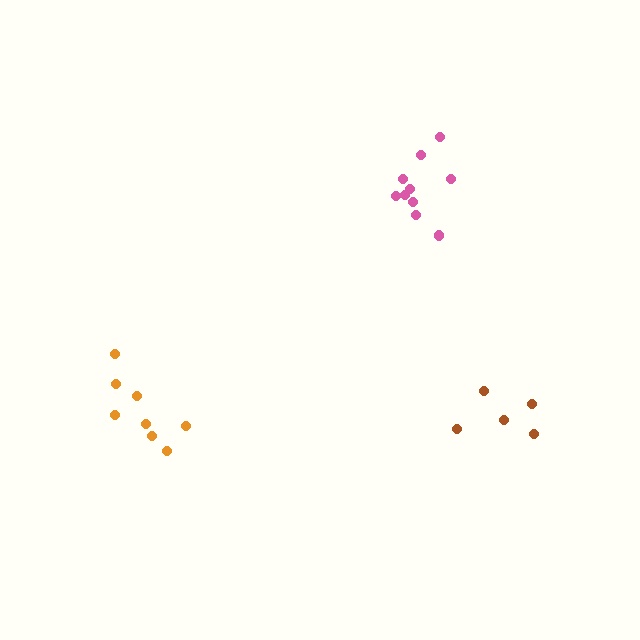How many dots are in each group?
Group 1: 8 dots, Group 2: 5 dots, Group 3: 10 dots (23 total).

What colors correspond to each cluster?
The clusters are colored: orange, brown, pink.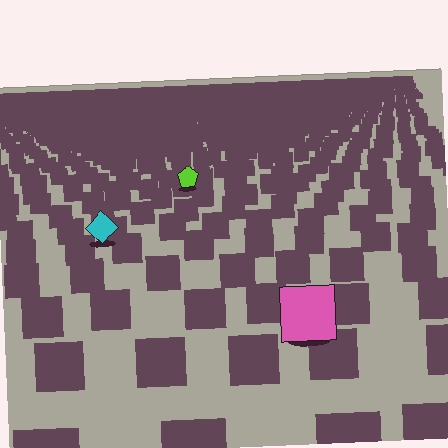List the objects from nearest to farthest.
From nearest to farthest: the pink square, the cyan diamond, the lime pentagon.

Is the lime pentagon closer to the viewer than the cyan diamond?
No. The cyan diamond is closer — you can tell from the texture gradient: the ground texture is coarser near it.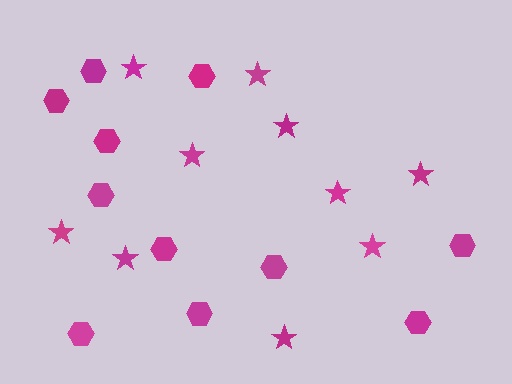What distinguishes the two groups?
There are 2 groups: one group of stars (10) and one group of hexagons (11).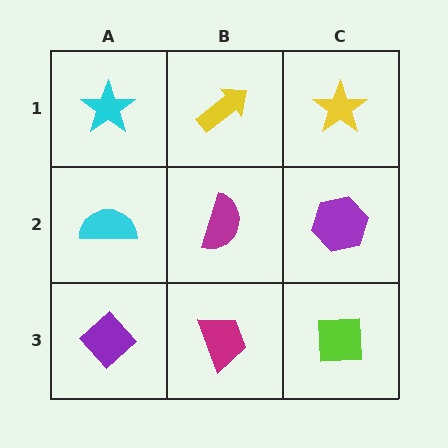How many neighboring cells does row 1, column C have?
2.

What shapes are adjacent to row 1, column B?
A magenta semicircle (row 2, column B), a cyan star (row 1, column A), a yellow star (row 1, column C).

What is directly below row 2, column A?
A purple diamond.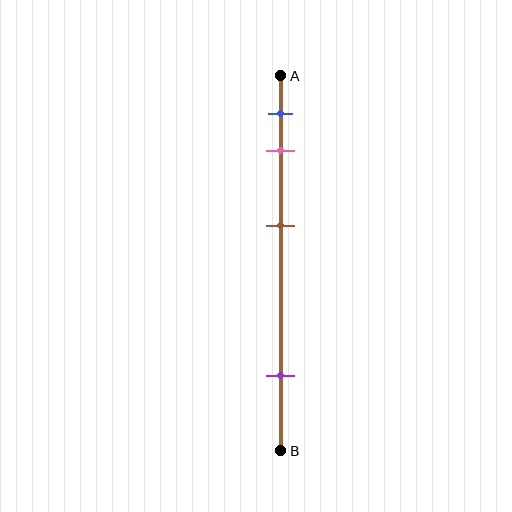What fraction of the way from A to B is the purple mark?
The purple mark is approximately 80% (0.8) of the way from A to B.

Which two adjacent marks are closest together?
The blue and pink marks are the closest adjacent pair.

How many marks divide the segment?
There are 4 marks dividing the segment.